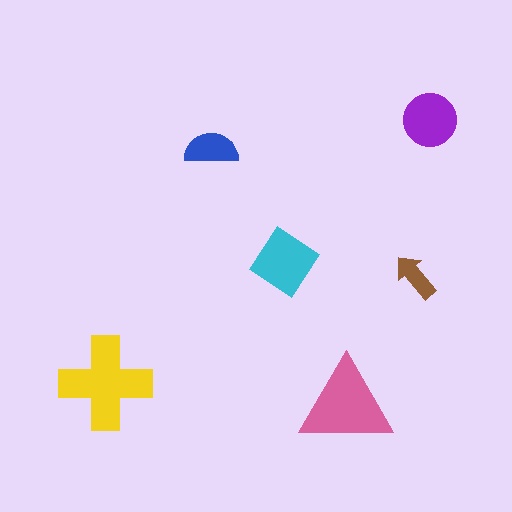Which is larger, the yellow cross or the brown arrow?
The yellow cross.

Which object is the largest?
The yellow cross.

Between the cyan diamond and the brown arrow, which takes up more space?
The cyan diamond.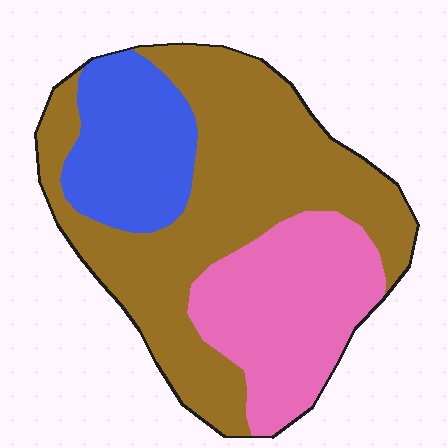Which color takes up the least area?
Blue, at roughly 20%.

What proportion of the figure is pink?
Pink covers about 30% of the figure.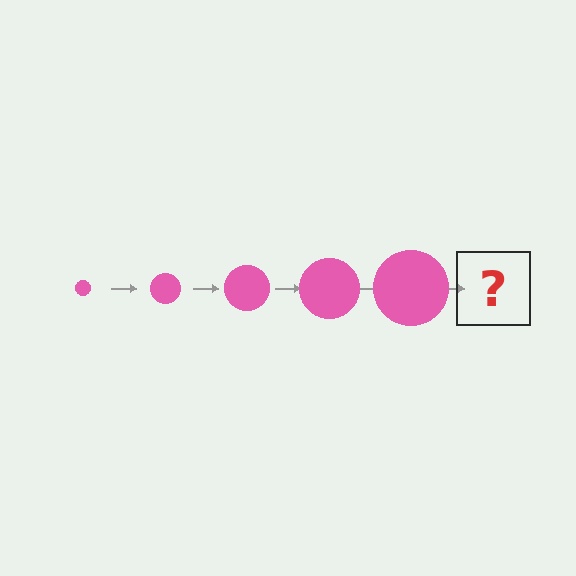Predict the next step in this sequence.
The next step is a pink circle, larger than the previous one.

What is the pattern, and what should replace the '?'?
The pattern is that the circle gets progressively larger each step. The '?' should be a pink circle, larger than the previous one.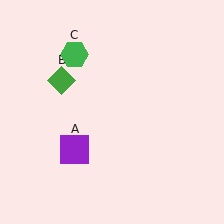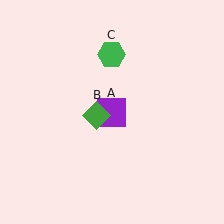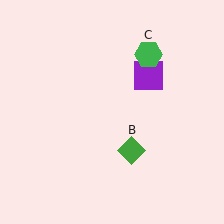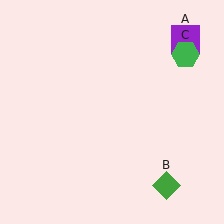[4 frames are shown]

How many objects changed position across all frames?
3 objects changed position: purple square (object A), green diamond (object B), green hexagon (object C).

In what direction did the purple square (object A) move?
The purple square (object A) moved up and to the right.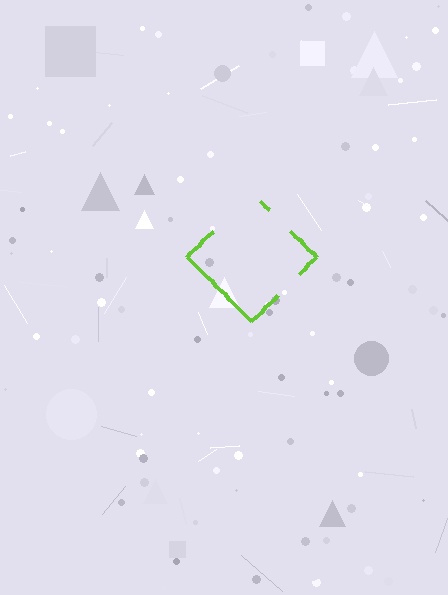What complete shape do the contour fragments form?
The contour fragments form a diamond.